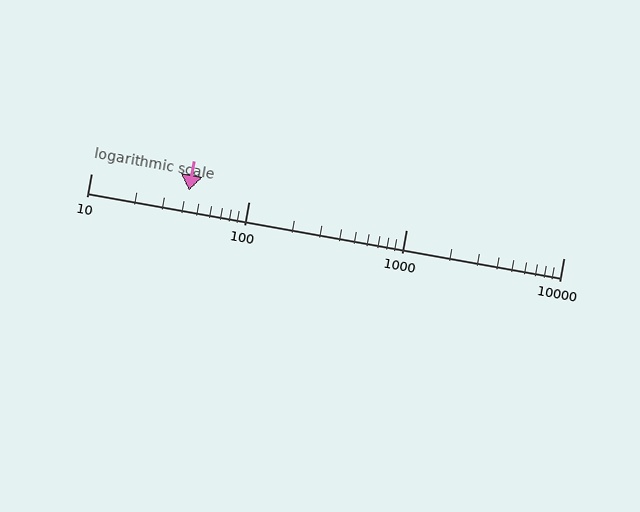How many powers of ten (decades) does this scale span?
The scale spans 3 decades, from 10 to 10000.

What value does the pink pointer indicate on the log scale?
The pointer indicates approximately 42.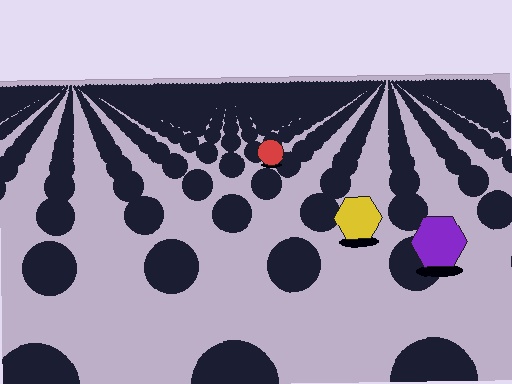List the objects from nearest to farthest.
From nearest to farthest: the purple hexagon, the yellow hexagon, the red circle.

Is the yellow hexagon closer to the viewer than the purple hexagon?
No. The purple hexagon is closer — you can tell from the texture gradient: the ground texture is coarser near it.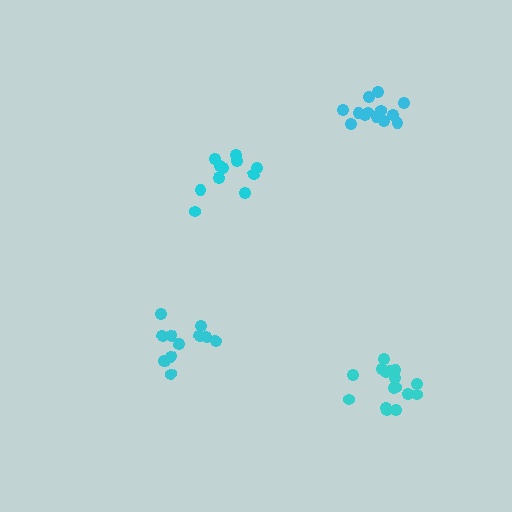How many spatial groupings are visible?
There are 4 spatial groupings.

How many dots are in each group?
Group 1: 13 dots, Group 2: 11 dots, Group 3: 12 dots, Group 4: 16 dots (52 total).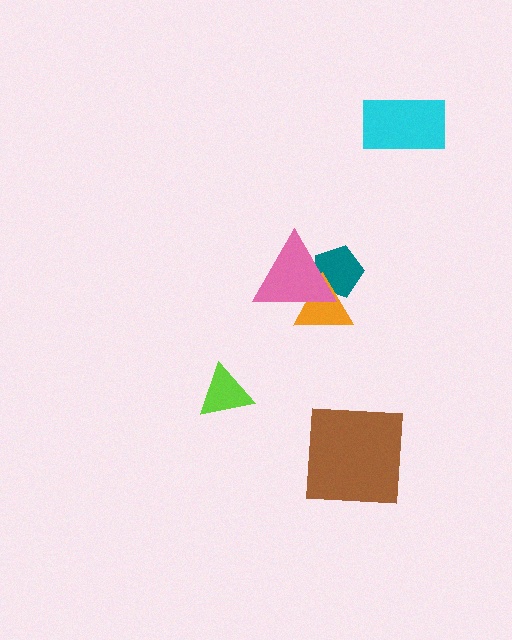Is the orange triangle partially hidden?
Yes, it is partially covered by another shape.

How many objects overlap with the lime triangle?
0 objects overlap with the lime triangle.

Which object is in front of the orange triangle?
The pink triangle is in front of the orange triangle.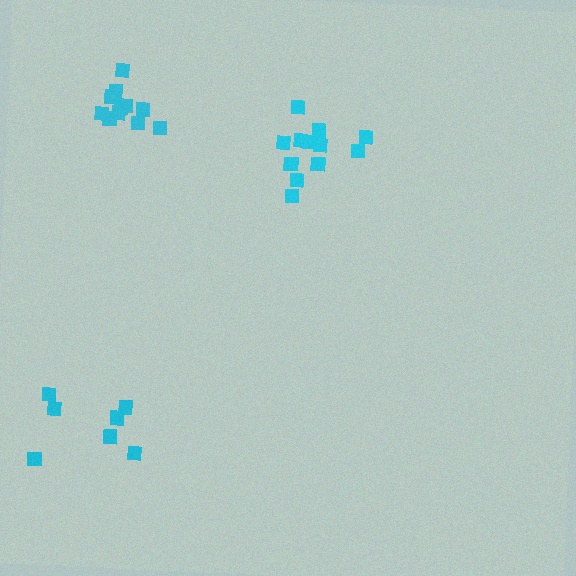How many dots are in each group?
Group 1: 7 dots, Group 2: 11 dots, Group 3: 12 dots (30 total).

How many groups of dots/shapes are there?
There are 3 groups.